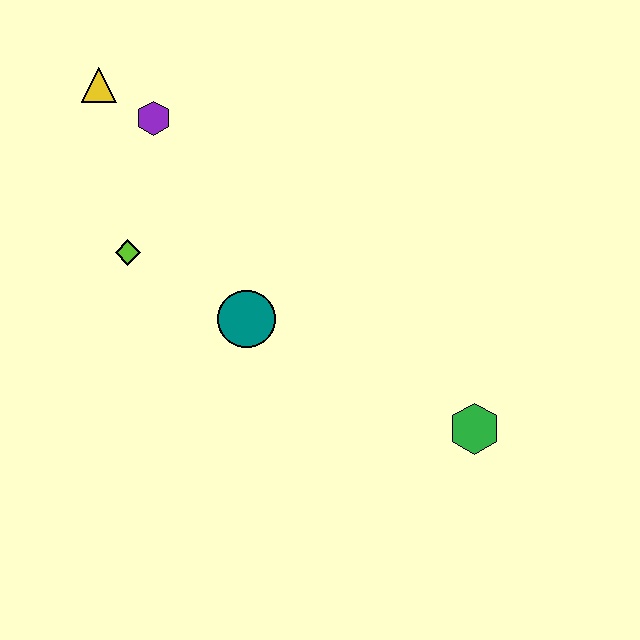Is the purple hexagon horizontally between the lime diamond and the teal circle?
Yes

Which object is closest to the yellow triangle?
The purple hexagon is closest to the yellow triangle.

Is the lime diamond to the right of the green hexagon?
No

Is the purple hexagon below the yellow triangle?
Yes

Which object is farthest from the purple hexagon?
The green hexagon is farthest from the purple hexagon.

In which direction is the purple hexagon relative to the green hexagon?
The purple hexagon is to the left of the green hexagon.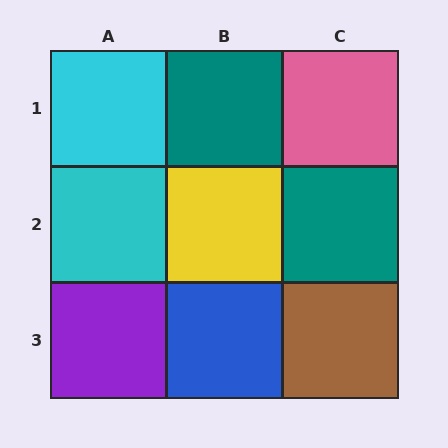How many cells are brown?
1 cell is brown.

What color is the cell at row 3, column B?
Blue.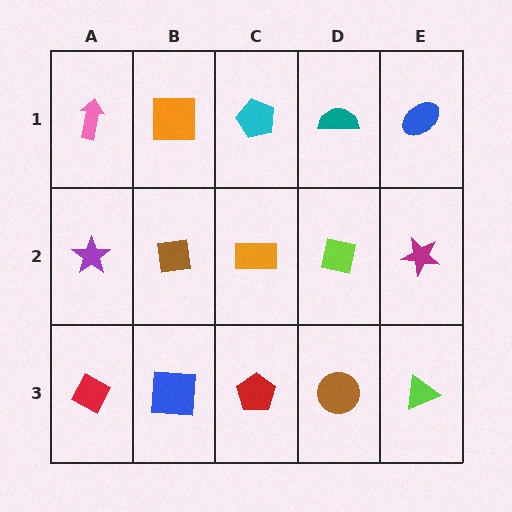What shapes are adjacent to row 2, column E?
A blue ellipse (row 1, column E), a lime triangle (row 3, column E), a lime square (row 2, column D).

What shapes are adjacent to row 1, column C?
An orange rectangle (row 2, column C), an orange square (row 1, column B), a teal semicircle (row 1, column D).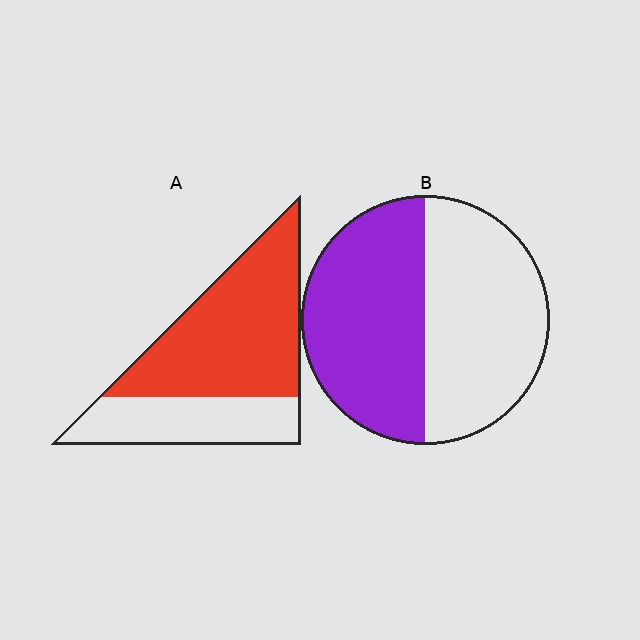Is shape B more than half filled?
Roughly half.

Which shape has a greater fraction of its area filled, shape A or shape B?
Shape A.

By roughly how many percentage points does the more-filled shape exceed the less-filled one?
By roughly 15 percentage points (A over B).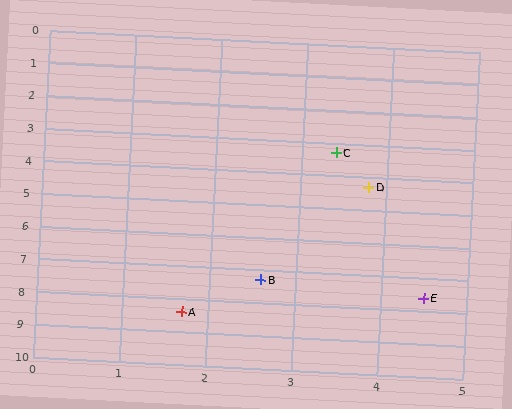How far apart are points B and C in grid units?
Points B and C are about 4.1 grid units apart.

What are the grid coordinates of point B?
Point B is at approximately (2.6, 7.3).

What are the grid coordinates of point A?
Point A is at approximately (1.7, 8.4).